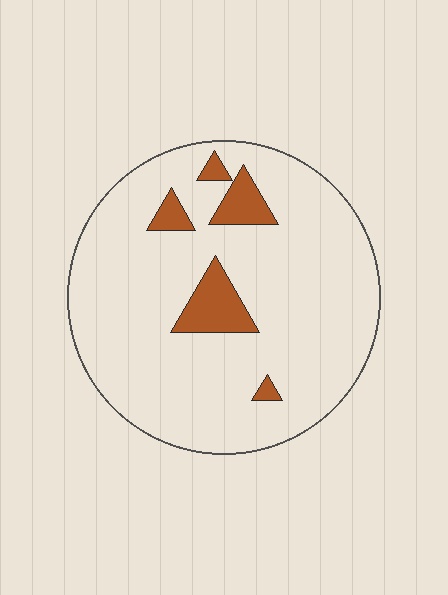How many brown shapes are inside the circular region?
5.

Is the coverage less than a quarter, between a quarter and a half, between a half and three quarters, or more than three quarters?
Less than a quarter.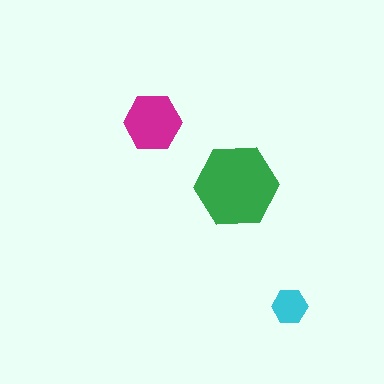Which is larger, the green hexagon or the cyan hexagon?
The green one.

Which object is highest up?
The magenta hexagon is topmost.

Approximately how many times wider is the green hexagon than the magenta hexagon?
About 1.5 times wider.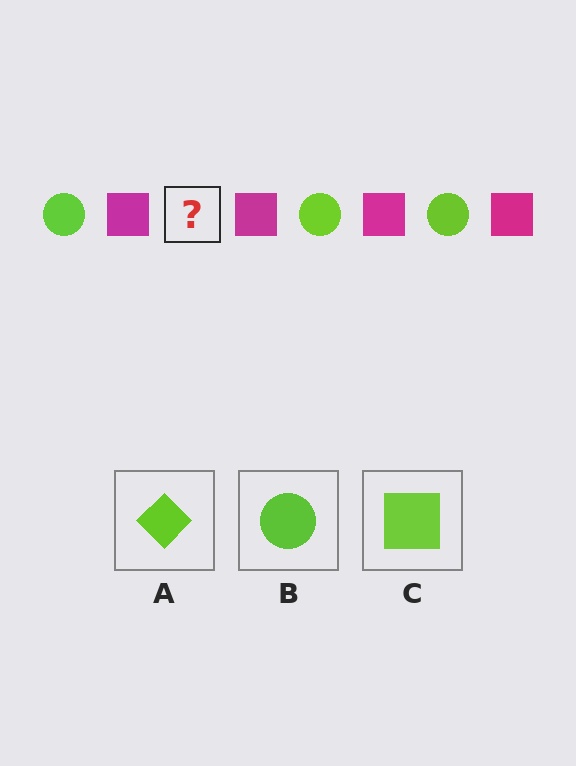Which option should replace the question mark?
Option B.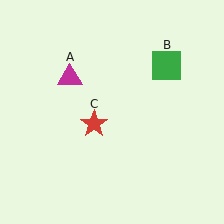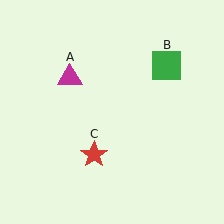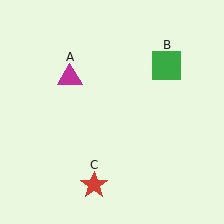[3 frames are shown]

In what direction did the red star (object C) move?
The red star (object C) moved down.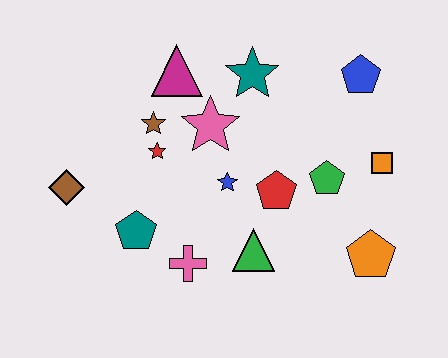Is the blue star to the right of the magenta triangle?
Yes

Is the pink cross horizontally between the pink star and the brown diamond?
Yes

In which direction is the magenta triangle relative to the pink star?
The magenta triangle is above the pink star.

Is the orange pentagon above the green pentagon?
No